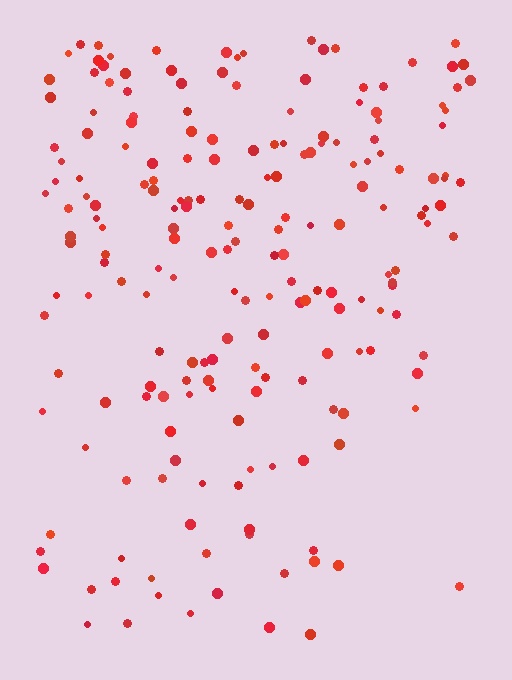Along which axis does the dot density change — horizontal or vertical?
Vertical.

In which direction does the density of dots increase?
From bottom to top, with the top side densest.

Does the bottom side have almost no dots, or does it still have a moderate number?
Still a moderate number, just noticeably fewer than the top.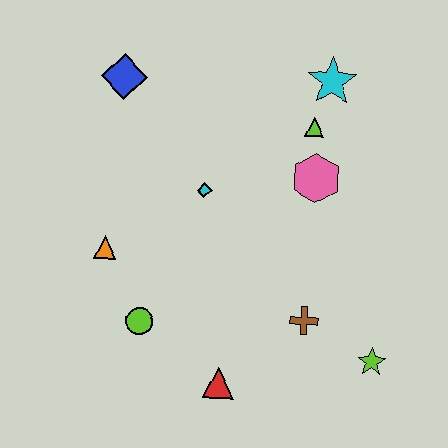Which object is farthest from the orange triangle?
The lime star is farthest from the orange triangle.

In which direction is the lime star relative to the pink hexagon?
The lime star is below the pink hexagon.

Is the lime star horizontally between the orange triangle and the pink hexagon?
No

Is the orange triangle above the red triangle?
Yes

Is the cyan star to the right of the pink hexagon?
Yes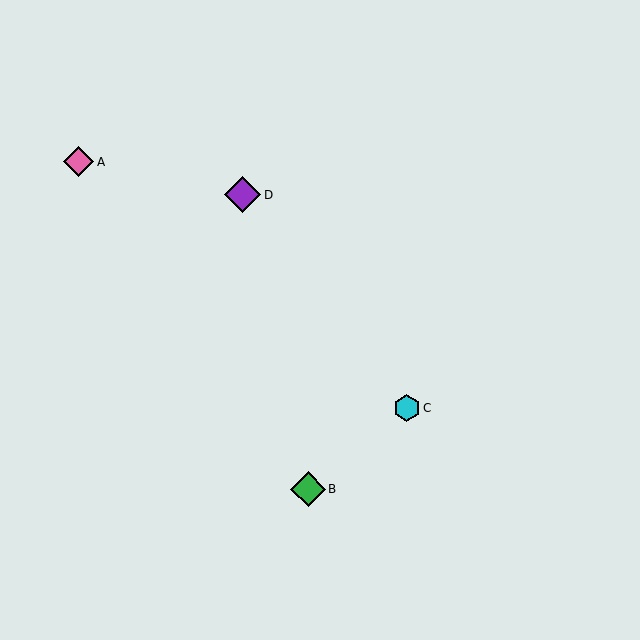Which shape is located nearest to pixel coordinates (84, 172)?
The pink diamond (labeled A) at (79, 162) is nearest to that location.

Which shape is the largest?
The purple diamond (labeled D) is the largest.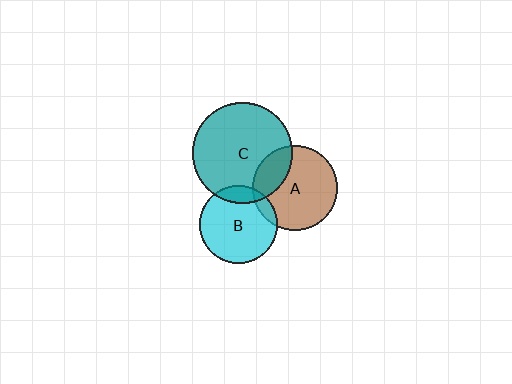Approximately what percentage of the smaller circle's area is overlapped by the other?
Approximately 15%.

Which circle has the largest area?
Circle C (teal).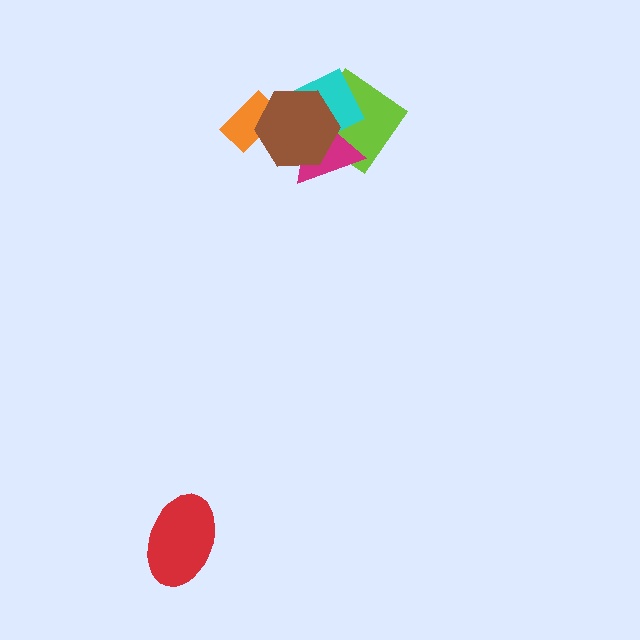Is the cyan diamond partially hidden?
Yes, it is partially covered by another shape.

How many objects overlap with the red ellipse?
0 objects overlap with the red ellipse.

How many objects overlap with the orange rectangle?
1 object overlaps with the orange rectangle.